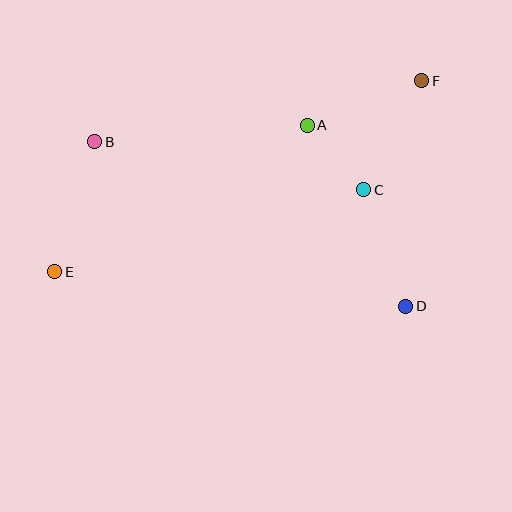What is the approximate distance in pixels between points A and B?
The distance between A and B is approximately 213 pixels.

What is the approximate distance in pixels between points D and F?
The distance between D and F is approximately 226 pixels.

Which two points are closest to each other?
Points A and C are closest to each other.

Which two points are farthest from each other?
Points E and F are farthest from each other.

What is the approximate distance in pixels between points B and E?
The distance between B and E is approximately 136 pixels.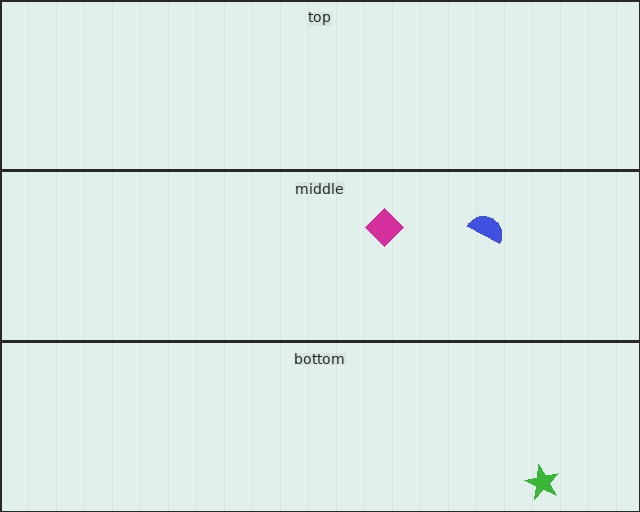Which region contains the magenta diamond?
The middle region.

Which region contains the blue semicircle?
The middle region.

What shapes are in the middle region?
The blue semicircle, the magenta diamond.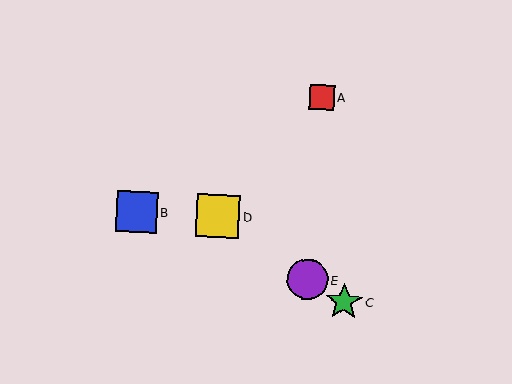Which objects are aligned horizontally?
Objects B, D are aligned horizontally.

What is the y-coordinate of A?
Object A is at y≈97.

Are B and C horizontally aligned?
No, B is at y≈212 and C is at y≈302.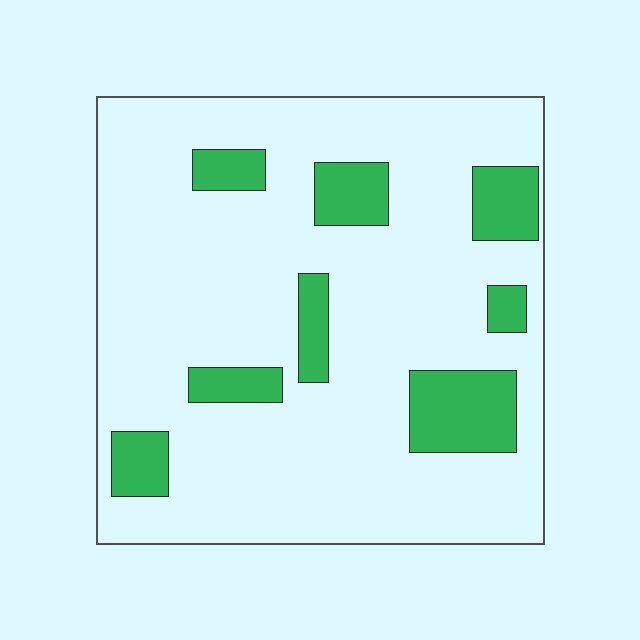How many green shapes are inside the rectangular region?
8.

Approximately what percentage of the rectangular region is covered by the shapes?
Approximately 15%.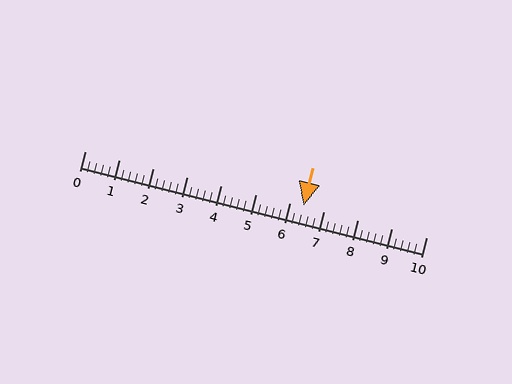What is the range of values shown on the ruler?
The ruler shows values from 0 to 10.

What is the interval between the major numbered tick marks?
The major tick marks are spaced 1 units apart.